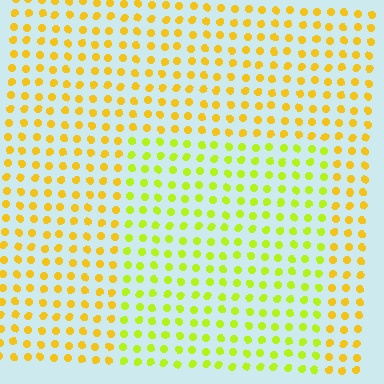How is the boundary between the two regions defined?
The boundary is defined purely by a slight shift in hue (about 32 degrees). Spacing, size, and orientation are identical on both sides.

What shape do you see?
I see a rectangle.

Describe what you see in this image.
The image is filled with small yellow elements in a uniform arrangement. A rectangle-shaped region is visible where the elements are tinted to a slightly different hue, forming a subtle color boundary.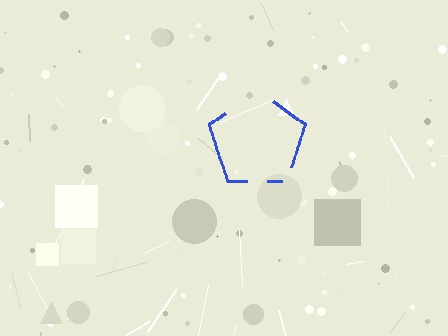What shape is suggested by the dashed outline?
The dashed outline suggests a pentagon.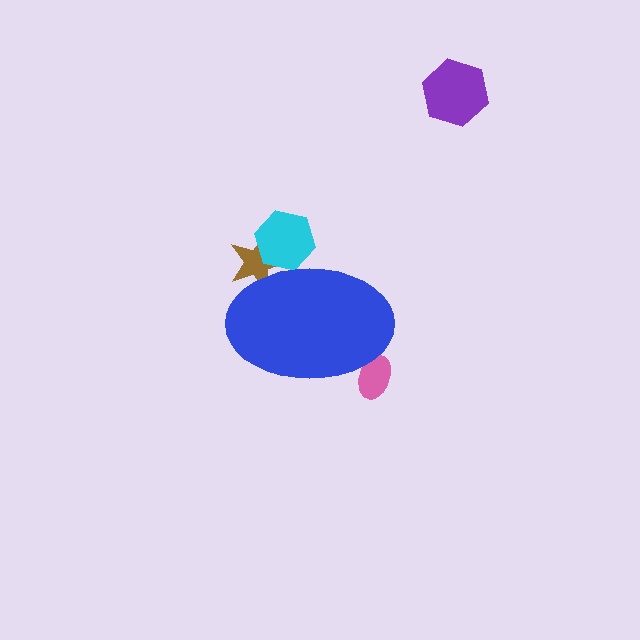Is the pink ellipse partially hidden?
Yes, the pink ellipse is partially hidden behind the blue ellipse.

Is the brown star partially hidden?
Yes, the brown star is partially hidden behind the blue ellipse.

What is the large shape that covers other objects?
A blue ellipse.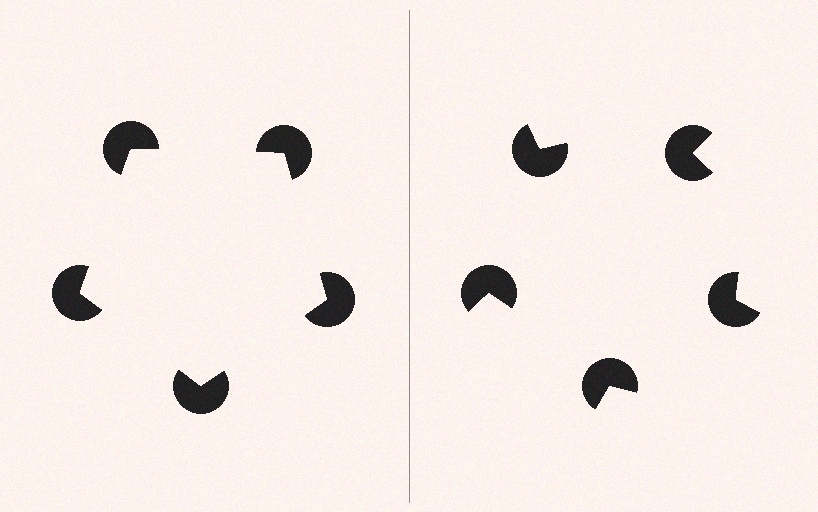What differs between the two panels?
The pac-man discs are positioned identically on both sides; only the wedge orientations differ. On the left they align to a pentagon; on the right they are misaligned.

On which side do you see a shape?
An illusory pentagon appears on the left side. On the right side the wedge cuts are rotated, so no coherent shape forms.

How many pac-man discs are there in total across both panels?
10 — 5 on each side.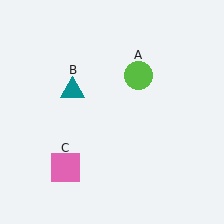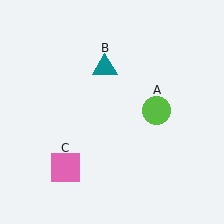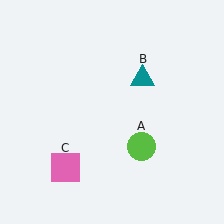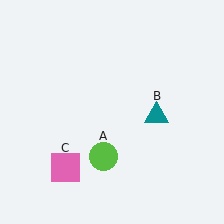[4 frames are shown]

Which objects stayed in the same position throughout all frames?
Pink square (object C) remained stationary.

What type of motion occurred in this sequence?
The lime circle (object A), teal triangle (object B) rotated clockwise around the center of the scene.